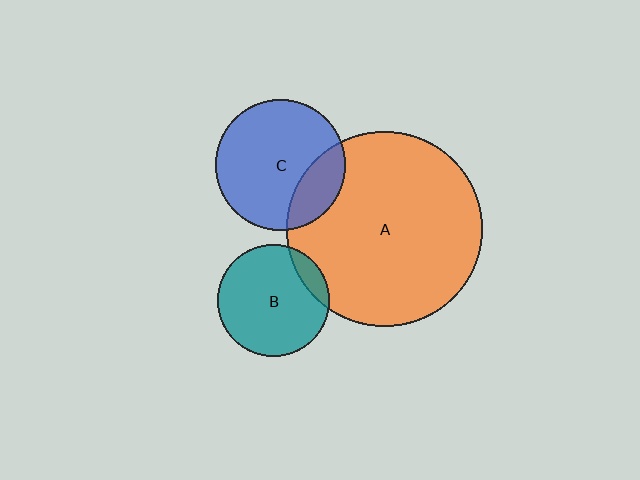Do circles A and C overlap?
Yes.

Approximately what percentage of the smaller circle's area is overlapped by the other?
Approximately 20%.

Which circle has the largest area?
Circle A (orange).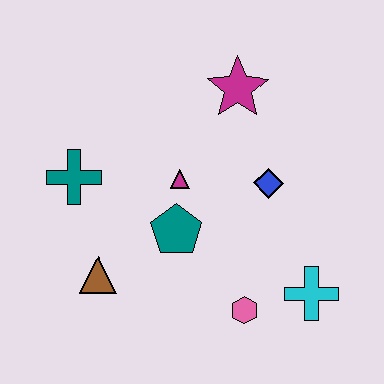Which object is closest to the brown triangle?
The teal pentagon is closest to the brown triangle.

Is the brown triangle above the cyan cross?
Yes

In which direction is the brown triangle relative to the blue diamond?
The brown triangle is to the left of the blue diamond.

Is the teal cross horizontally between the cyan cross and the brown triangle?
No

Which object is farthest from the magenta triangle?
The cyan cross is farthest from the magenta triangle.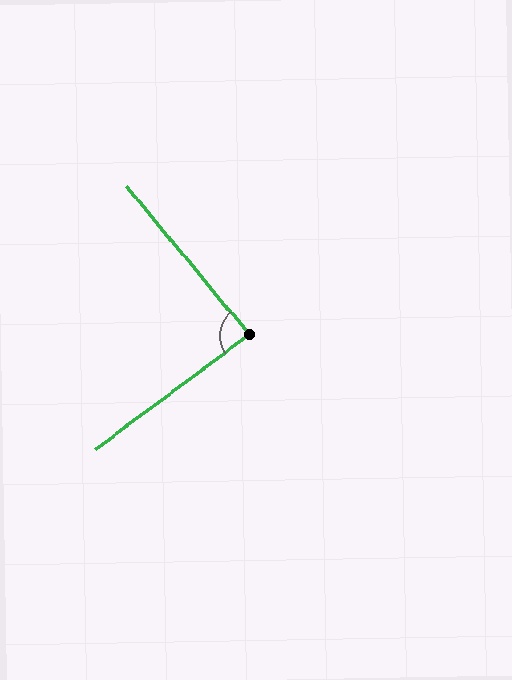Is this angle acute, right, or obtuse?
It is approximately a right angle.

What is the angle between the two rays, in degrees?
Approximately 87 degrees.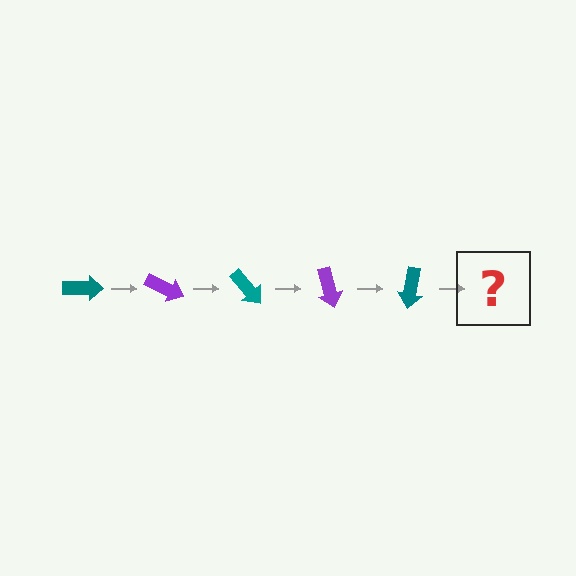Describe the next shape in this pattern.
It should be a purple arrow, rotated 125 degrees from the start.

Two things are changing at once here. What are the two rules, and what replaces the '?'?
The two rules are that it rotates 25 degrees each step and the color cycles through teal and purple. The '?' should be a purple arrow, rotated 125 degrees from the start.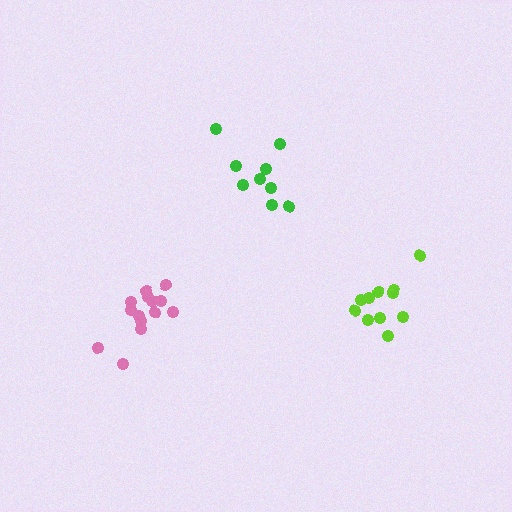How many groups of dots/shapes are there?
There are 3 groups.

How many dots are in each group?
Group 1: 9 dots, Group 2: 11 dots, Group 3: 14 dots (34 total).